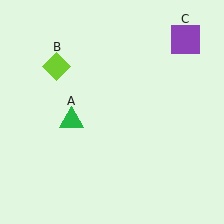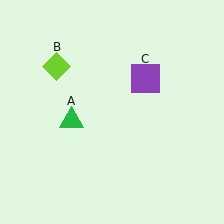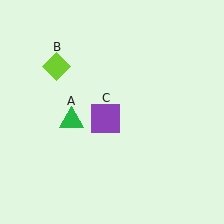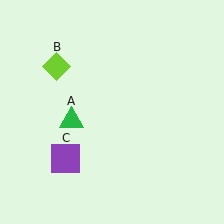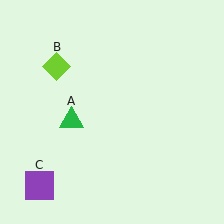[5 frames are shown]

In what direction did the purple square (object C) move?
The purple square (object C) moved down and to the left.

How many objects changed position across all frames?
1 object changed position: purple square (object C).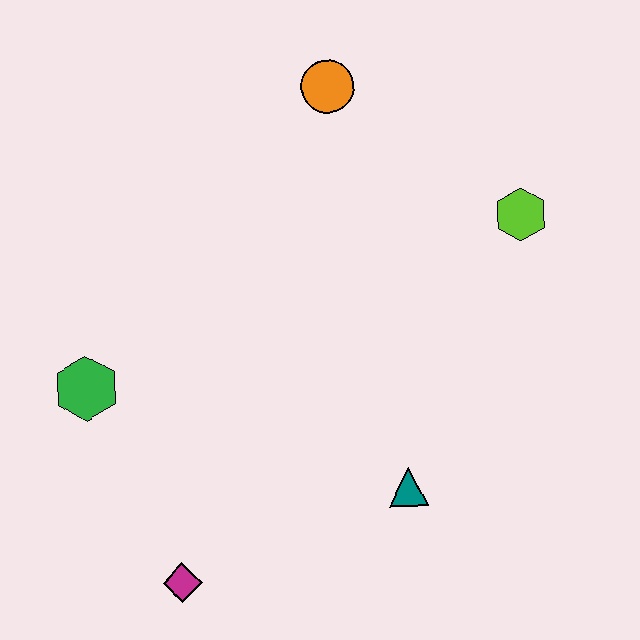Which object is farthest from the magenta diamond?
The orange circle is farthest from the magenta diamond.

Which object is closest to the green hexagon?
The magenta diamond is closest to the green hexagon.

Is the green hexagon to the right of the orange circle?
No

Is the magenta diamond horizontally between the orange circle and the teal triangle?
No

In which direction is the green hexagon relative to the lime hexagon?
The green hexagon is to the left of the lime hexagon.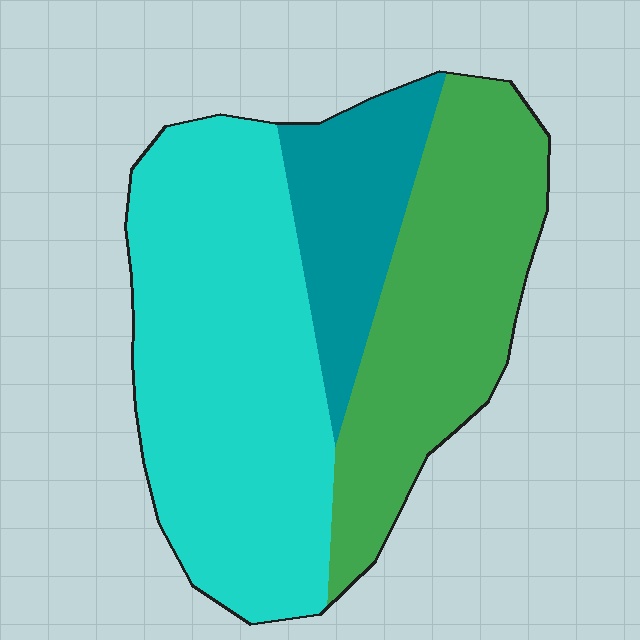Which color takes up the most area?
Cyan, at roughly 50%.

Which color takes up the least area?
Teal, at roughly 15%.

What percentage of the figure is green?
Green covers roughly 35% of the figure.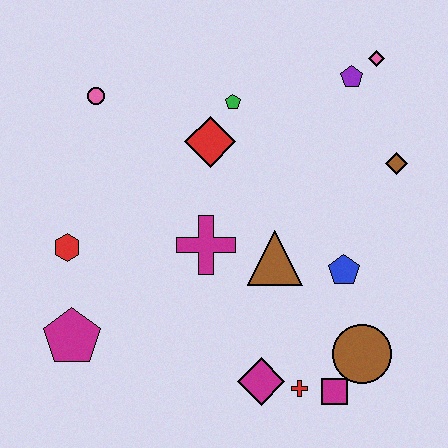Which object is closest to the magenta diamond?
The red cross is closest to the magenta diamond.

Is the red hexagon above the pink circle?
No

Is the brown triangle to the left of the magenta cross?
No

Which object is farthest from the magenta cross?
The pink diamond is farthest from the magenta cross.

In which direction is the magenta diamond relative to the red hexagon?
The magenta diamond is to the right of the red hexagon.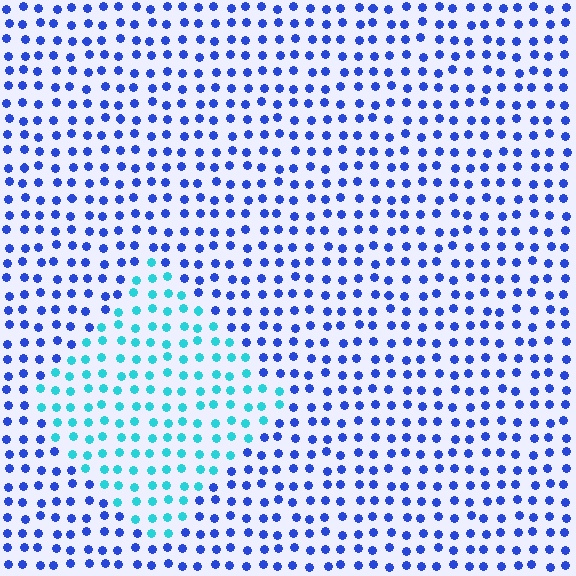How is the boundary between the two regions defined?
The boundary is defined purely by a slight shift in hue (about 47 degrees). Spacing, size, and orientation are identical on both sides.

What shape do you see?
I see a diamond.